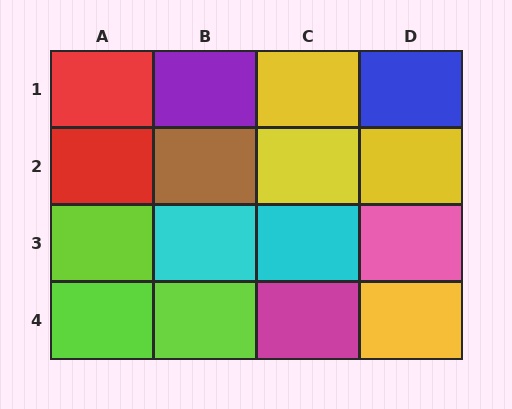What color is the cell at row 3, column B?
Cyan.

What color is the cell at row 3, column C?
Cyan.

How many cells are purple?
1 cell is purple.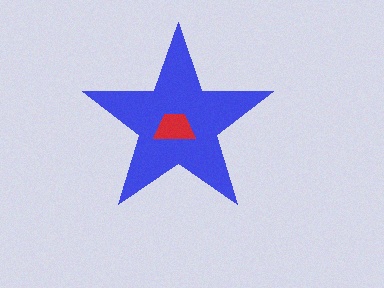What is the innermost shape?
The red trapezoid.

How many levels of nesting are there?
2.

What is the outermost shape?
The blue star.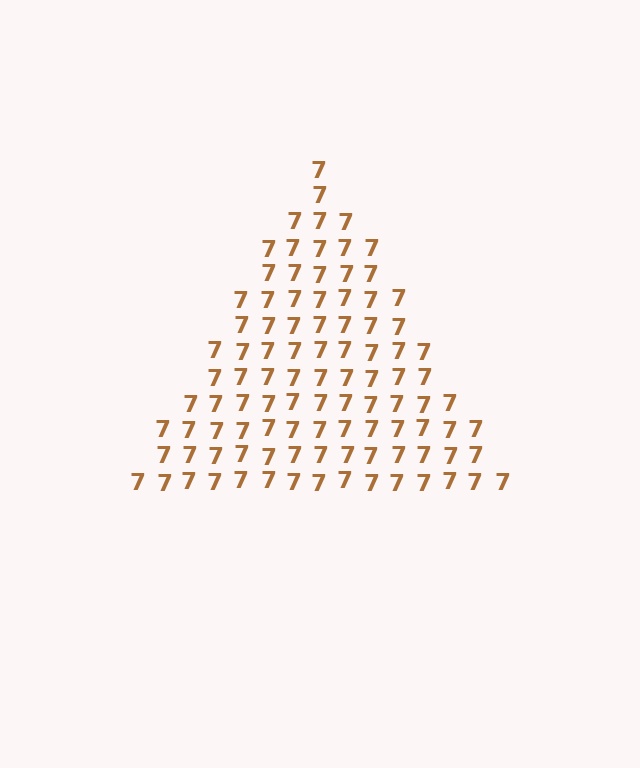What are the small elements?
The small elements are digit 7's.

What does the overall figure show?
The overall figure shows a triangle.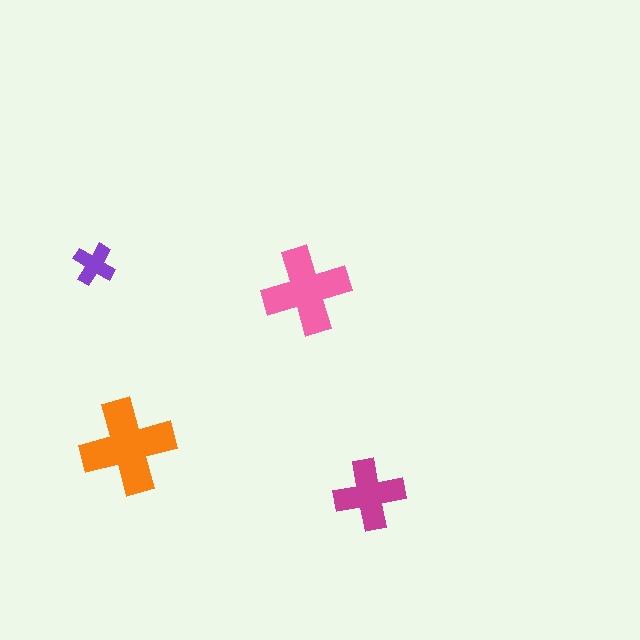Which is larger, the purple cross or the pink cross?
The pink one.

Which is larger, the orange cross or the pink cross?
The orange one.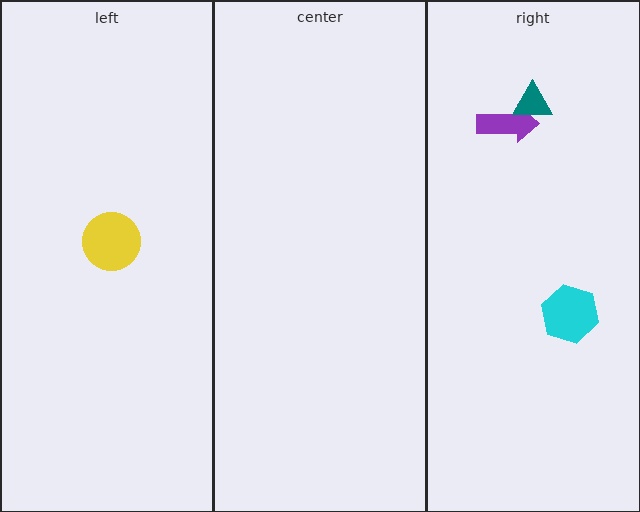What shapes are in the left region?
The yellow circle.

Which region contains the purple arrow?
The right region.